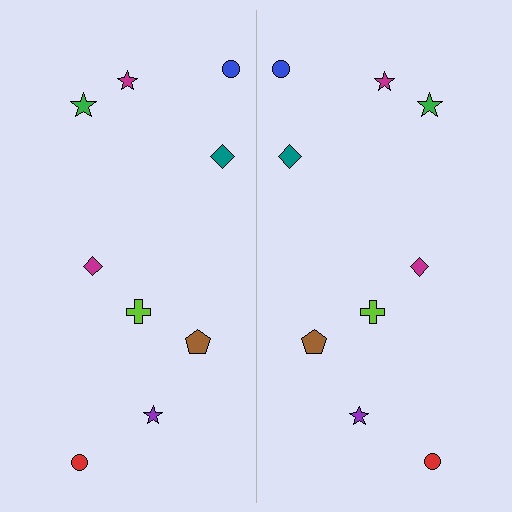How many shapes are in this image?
There are 18 shapes in this image.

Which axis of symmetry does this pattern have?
The pattern has a vertical axis of symmetry running through the center of the image.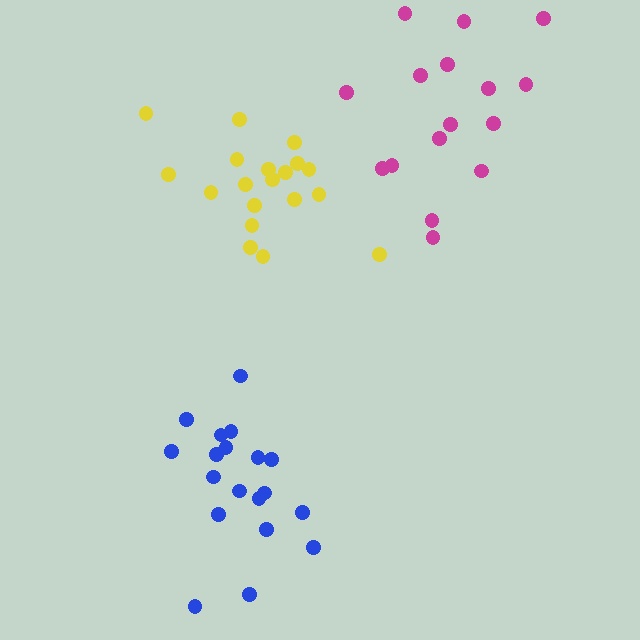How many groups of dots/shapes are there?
There are 3 groups.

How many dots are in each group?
Group 1: 19 dots, Group 2: 19 dots, Group 3: 16 dots (54 total).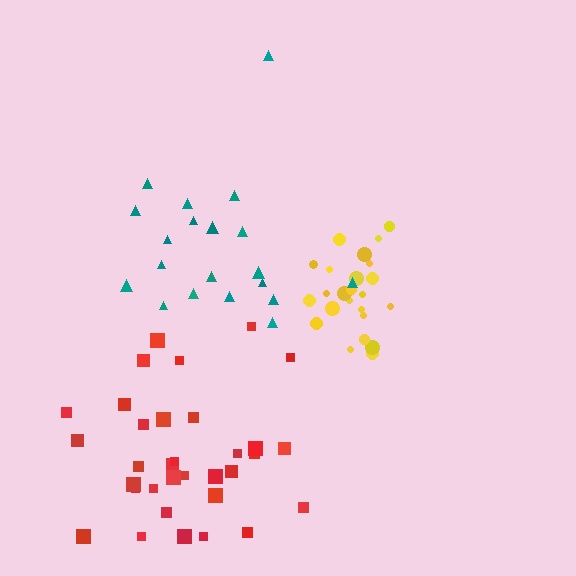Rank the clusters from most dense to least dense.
yellow, red, teal.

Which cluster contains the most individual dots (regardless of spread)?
Red (33).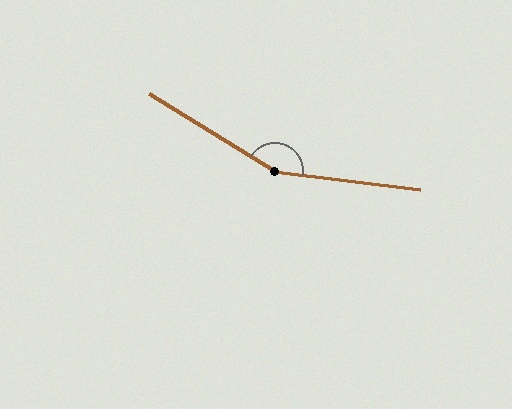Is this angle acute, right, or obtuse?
It is obtuse.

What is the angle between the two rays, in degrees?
Approximately 156 degrees.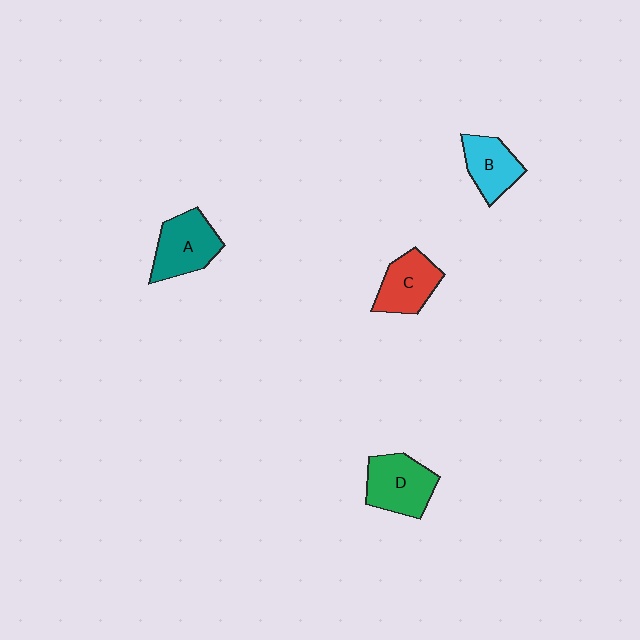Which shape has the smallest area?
Shape B (cyan).